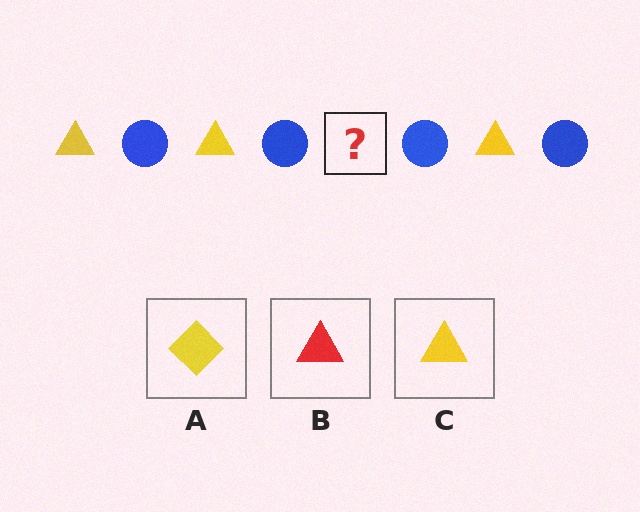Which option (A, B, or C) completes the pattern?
C.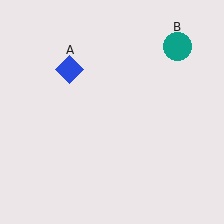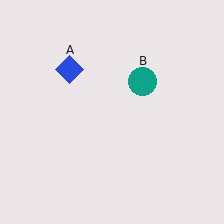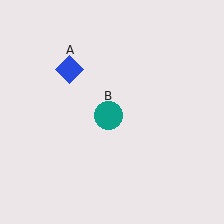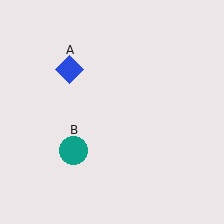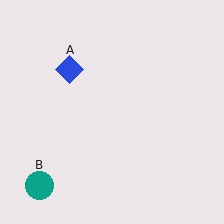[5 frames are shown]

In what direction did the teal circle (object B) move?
The teal circle (object B) moved down and to the left.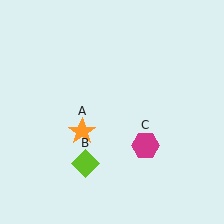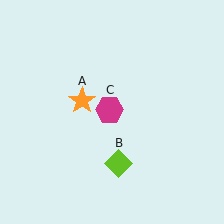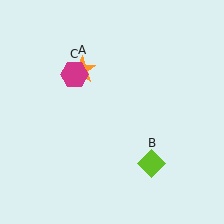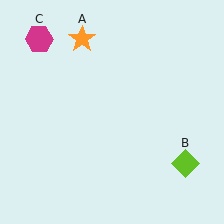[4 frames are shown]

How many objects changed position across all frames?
3 objects changed position: orange star (object A), lime diamond (object B), magenta hexagon (object C).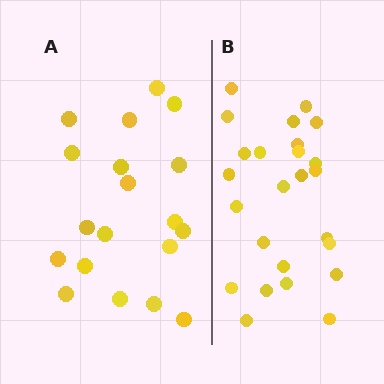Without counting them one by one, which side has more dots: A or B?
Region B (the right region) has more dots.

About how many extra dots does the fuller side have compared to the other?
Region B has about 6 more dots than region A.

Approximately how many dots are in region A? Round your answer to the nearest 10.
About 20 dots. (The exact count is 19, which rounds to 20.)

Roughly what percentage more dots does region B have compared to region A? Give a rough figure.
About 30% more.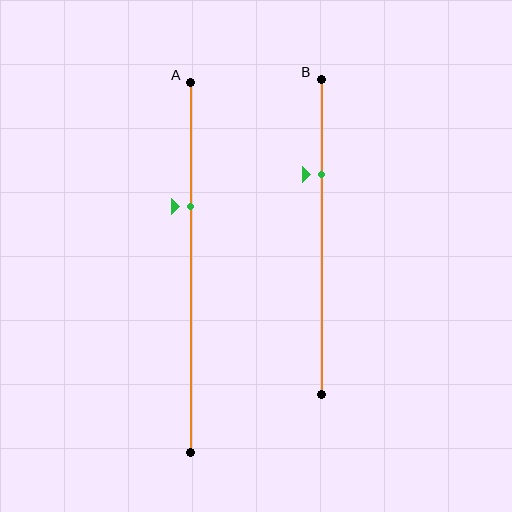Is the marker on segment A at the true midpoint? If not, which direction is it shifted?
No, the marker on segment A is shifted upward by about 16% of the segment length.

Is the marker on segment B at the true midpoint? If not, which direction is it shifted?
No, the marker on segment B is shifted upward by about 20% of the segment length.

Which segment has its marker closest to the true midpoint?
Segment A has its marker closest to the true midpoint.